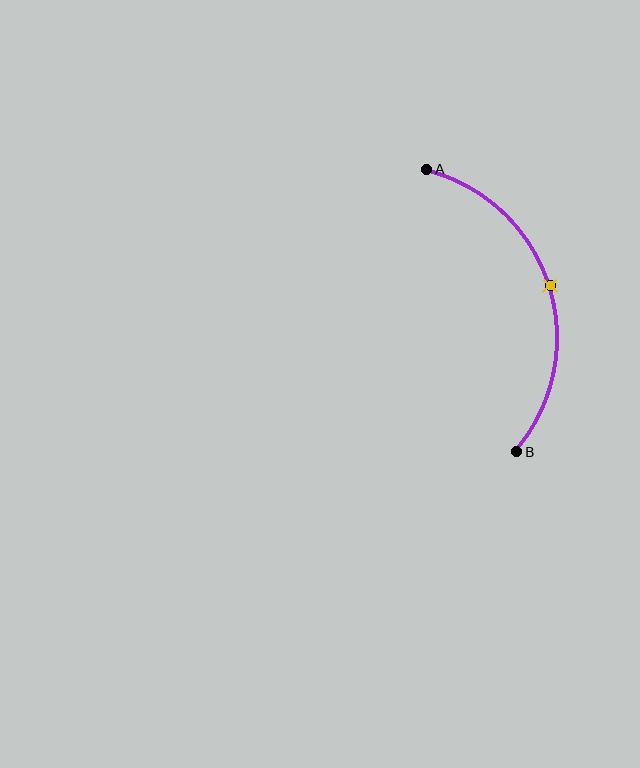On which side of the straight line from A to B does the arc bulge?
The arc bulges to the right of the straight line connecting A and B.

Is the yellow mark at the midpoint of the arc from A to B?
Yes. The yellow mark lies on the arc at equal arc-length from both A and B — it is the arc midpoint.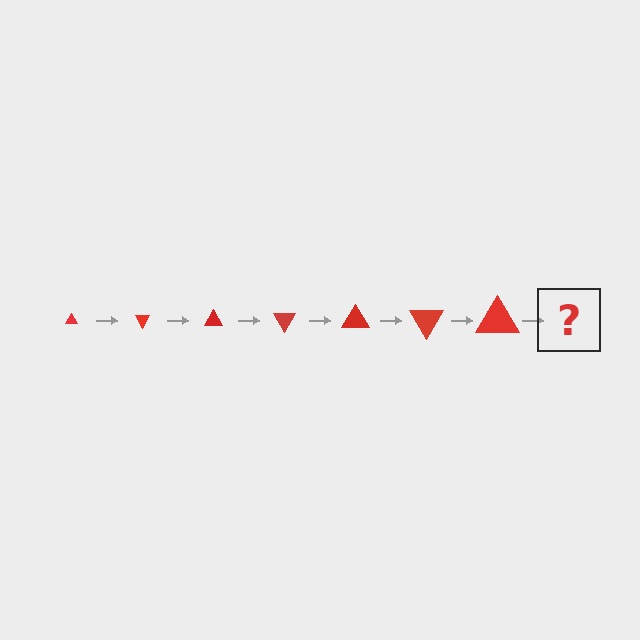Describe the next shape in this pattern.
It should be a triangle, larger than the previous one and rotated 420 degrees from the start.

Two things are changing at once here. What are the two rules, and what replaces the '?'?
The two rules are that the triangle grows larger each step and it rotates 60 degrees each step. The '?' should be a triangle, larger than the previous one and rotated 420 degrees from the start.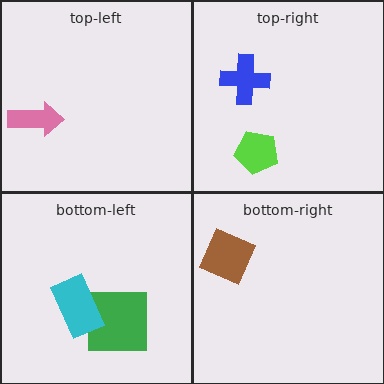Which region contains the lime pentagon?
The top-right region.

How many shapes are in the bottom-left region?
2.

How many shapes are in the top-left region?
1.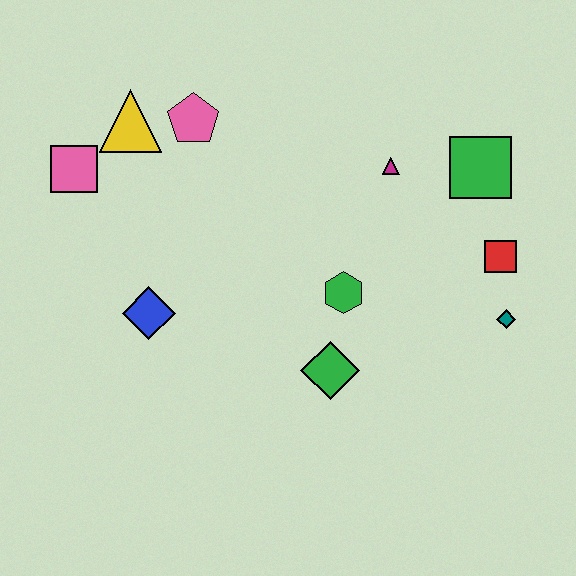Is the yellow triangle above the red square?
Yes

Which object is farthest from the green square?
The pink square is farthest from the green square.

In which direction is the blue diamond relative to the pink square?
The blue diamond is below the pink square.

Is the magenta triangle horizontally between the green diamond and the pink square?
No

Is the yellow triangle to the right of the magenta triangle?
No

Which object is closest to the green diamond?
The green hexagon is closest to the green diamond.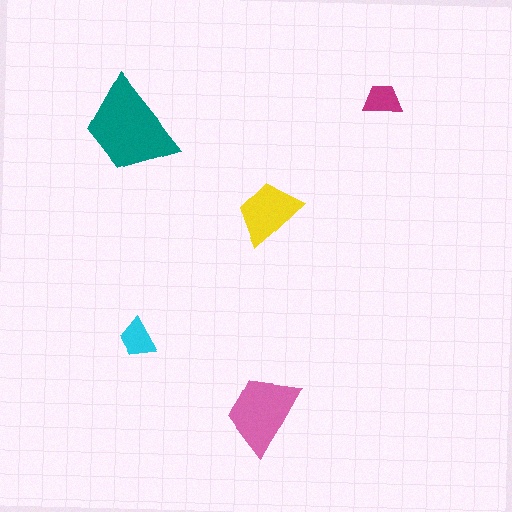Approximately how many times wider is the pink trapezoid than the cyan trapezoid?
About 2 times wider.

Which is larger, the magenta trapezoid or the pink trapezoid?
The pink one.